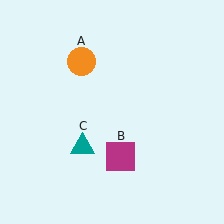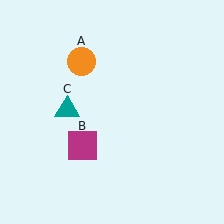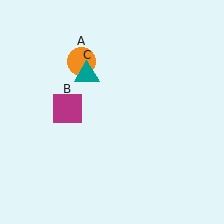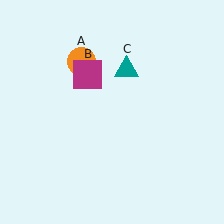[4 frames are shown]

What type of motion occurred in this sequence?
The magenta square (object B), teal triangle (object C) rotated clockwise around the center of the scene.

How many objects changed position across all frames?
2 objects changed position: magenta square (object B), teal triangle (object C).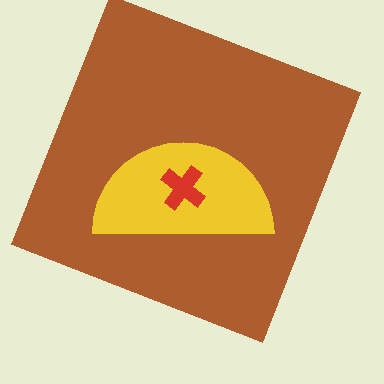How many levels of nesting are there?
3.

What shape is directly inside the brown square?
The yellow semicircle.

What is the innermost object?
The red cross.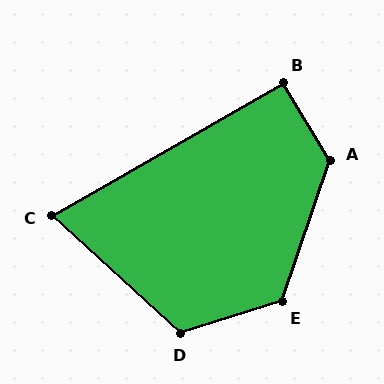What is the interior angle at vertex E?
Approximately 126 degrees (obtuse).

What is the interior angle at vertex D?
Approximately 120 degrees (obtuse).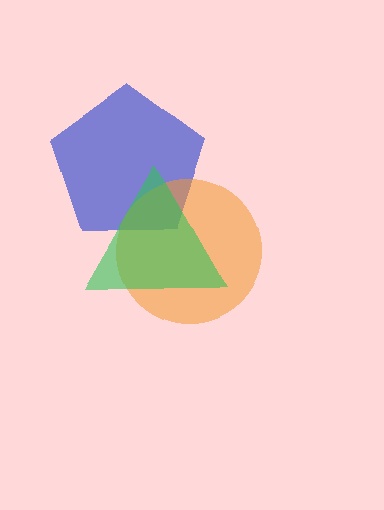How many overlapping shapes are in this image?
There are 3 overlapping shapes in the image.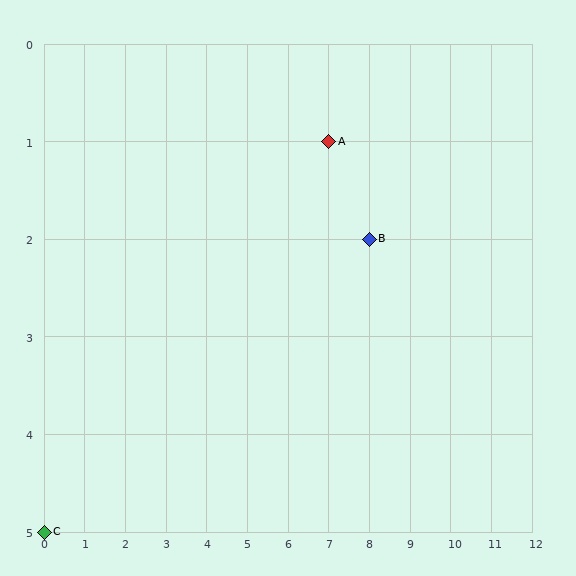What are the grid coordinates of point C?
Point C is at grid coordinates (0, 5).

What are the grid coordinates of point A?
Point A is at grid coordinates (7, 1).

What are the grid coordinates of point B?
Point B is at grid coordinates (8, 2).